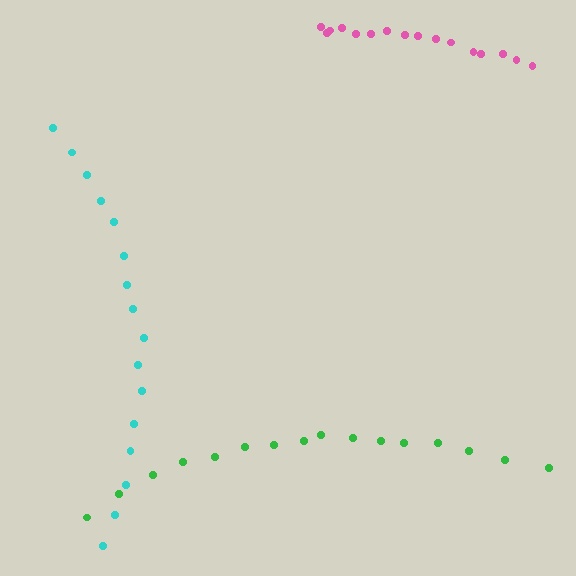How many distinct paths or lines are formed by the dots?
There are 3 distinct paths.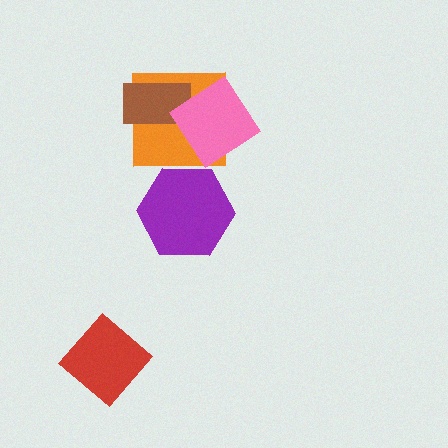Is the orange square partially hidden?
Yes, it is partially covered by another shape.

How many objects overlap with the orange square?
2 objects overlap with the orange square.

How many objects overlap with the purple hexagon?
0 objects overlap with the purple hexagon.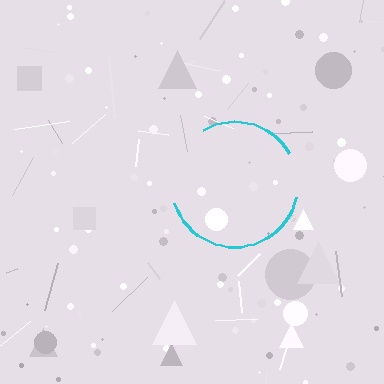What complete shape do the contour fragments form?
The contour fragments form a circle.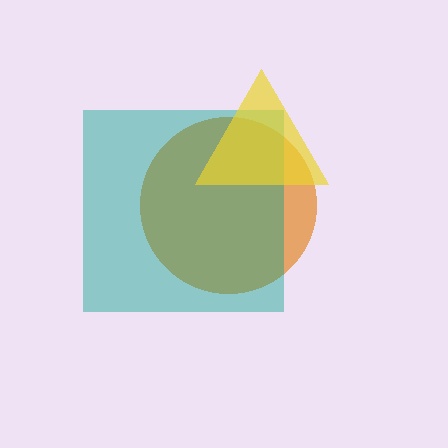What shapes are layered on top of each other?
The layered shapes are: an orange circle, a teal square, a yellow triangle.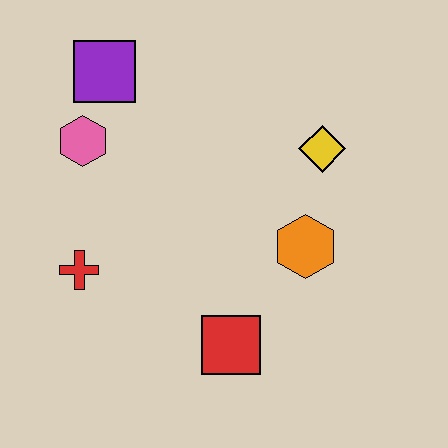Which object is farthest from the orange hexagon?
The purple square is farthest from the orange hexagon.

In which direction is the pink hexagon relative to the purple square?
The pink hexagon is below the purple square.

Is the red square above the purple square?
No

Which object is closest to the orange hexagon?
The yellow diamond is closest to the orange hexagon.